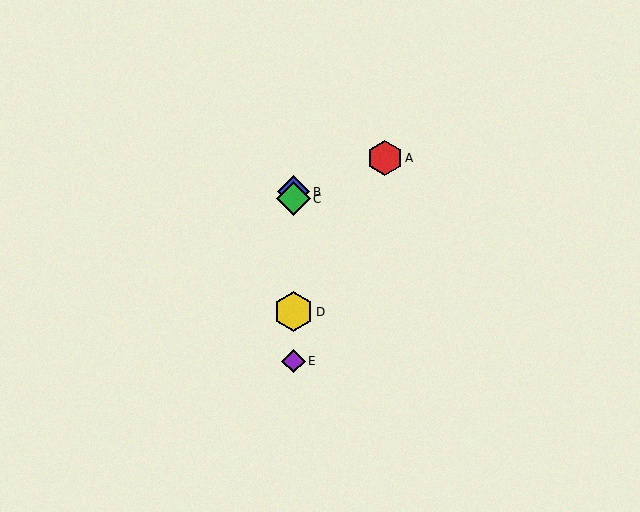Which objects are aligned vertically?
Objects B, C, D, E are aligned vertically.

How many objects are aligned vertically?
4 objects (B, C, D, E) are aligned vertically.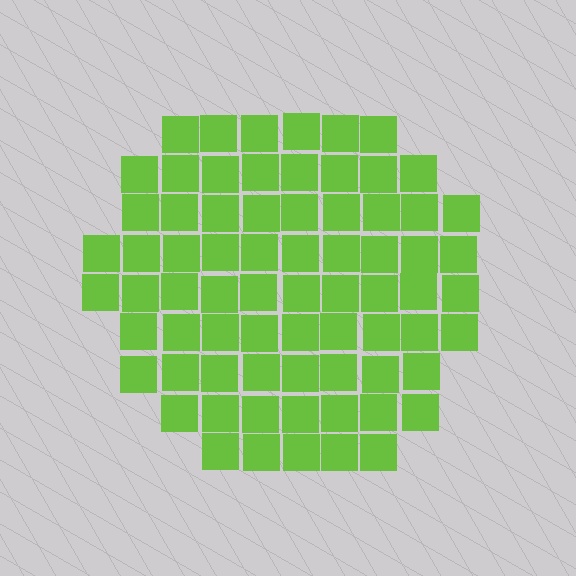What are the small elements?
The small elements are squares.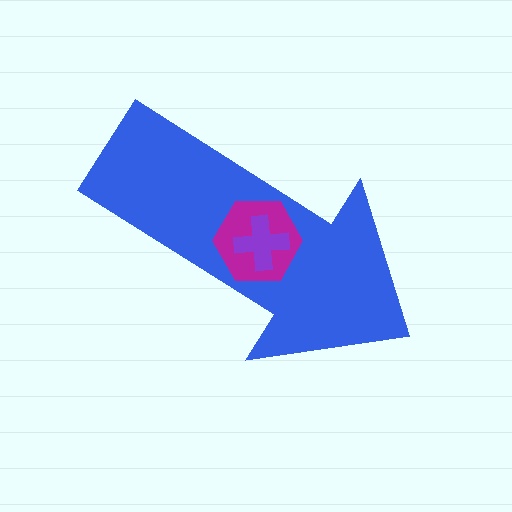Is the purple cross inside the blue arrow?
Yes.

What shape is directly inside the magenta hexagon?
The purple cross.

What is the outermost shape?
The blue arrow.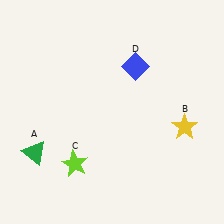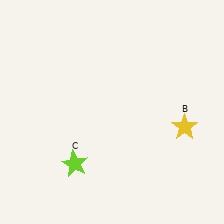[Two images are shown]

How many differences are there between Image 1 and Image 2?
There are 2 differences between the two images.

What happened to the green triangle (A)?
The green triangle (A) was removed in Image 2. It was in the bottom-left area of Image 1.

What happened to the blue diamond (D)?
The blue diamond (D) was removed in Image 2. It was in the top-right area of Image 1.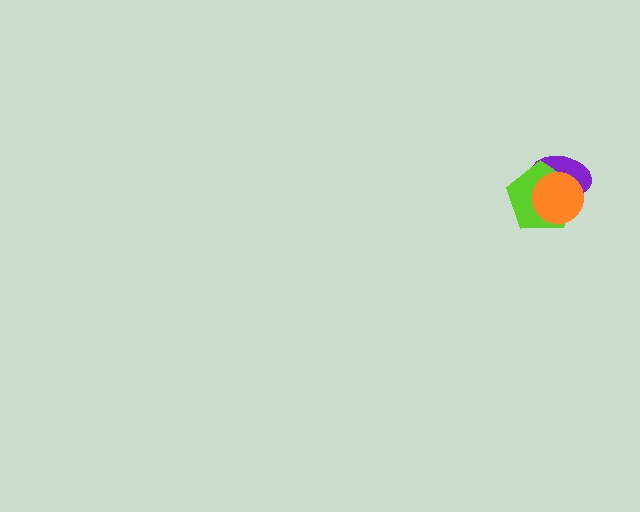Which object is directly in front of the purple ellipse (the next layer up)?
The lime pentagon is directly in front of the purple ellipse.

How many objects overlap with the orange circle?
2 objects overlap with the orange circle.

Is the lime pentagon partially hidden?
Yes, it is partially covered by another shape.